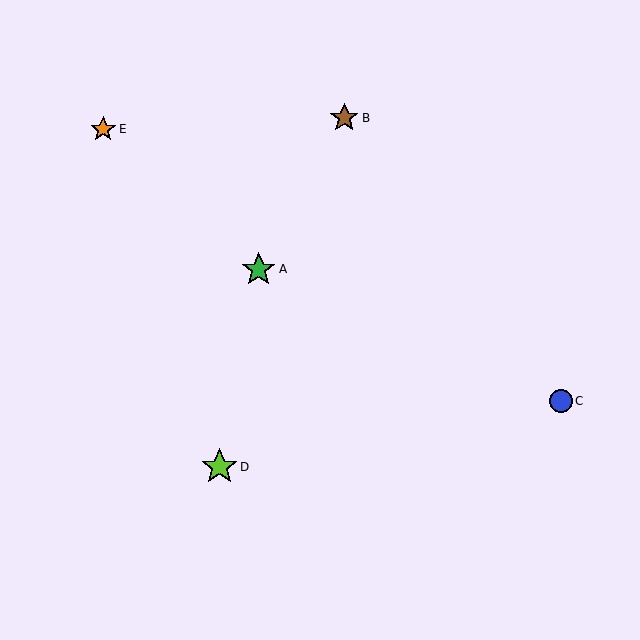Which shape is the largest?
The lime star (labeled D) is the largest.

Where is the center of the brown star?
The center of the brown star is at (344, 118).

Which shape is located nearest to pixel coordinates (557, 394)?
The blue circle (labeled C) at (561, 401) is nearest to that location.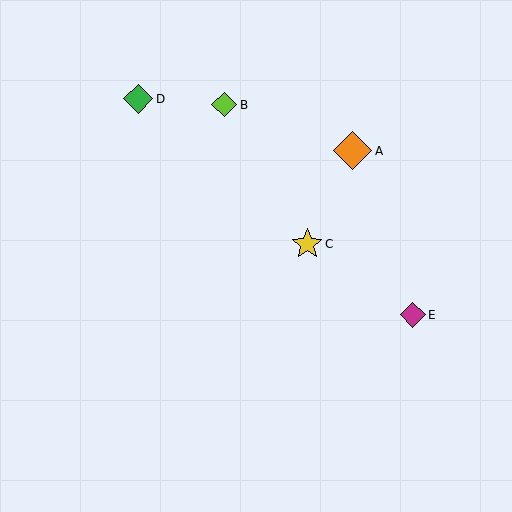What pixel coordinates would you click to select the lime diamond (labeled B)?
Click at (224, 105) to select the lime diamond B.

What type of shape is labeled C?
Shape C is a yellow star.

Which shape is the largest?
The orange diamond (labeled A) is the largest.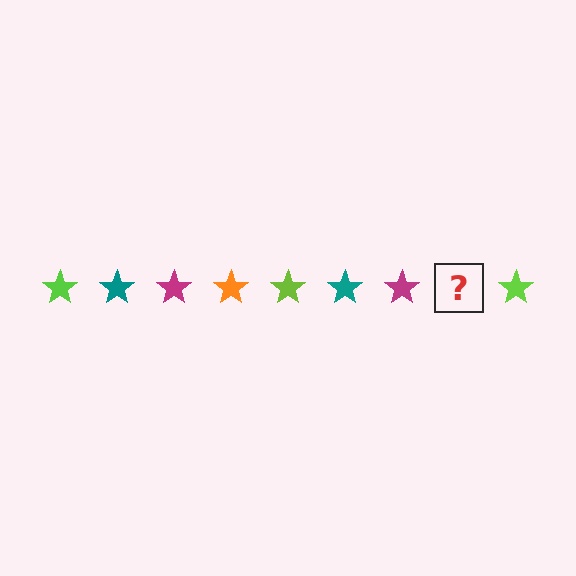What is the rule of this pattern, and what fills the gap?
The rule is that the pattern cycles through lime, teal, magenta, orange stars. The gap should be filled with an orange star.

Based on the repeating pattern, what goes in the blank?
The blank should be an orange star.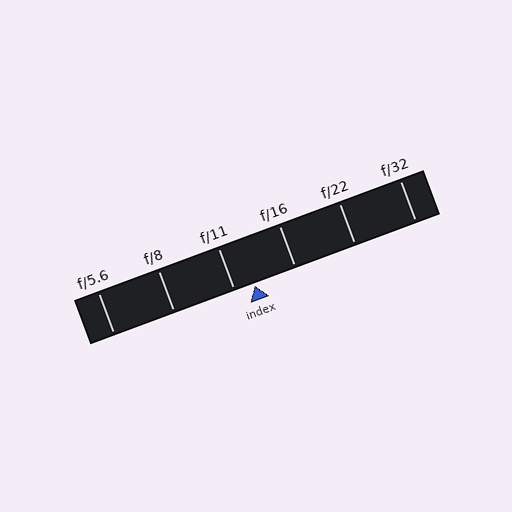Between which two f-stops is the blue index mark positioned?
The index mark is between f/11 and f/16.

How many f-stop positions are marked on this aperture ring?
There are 6 f-stop positions marked.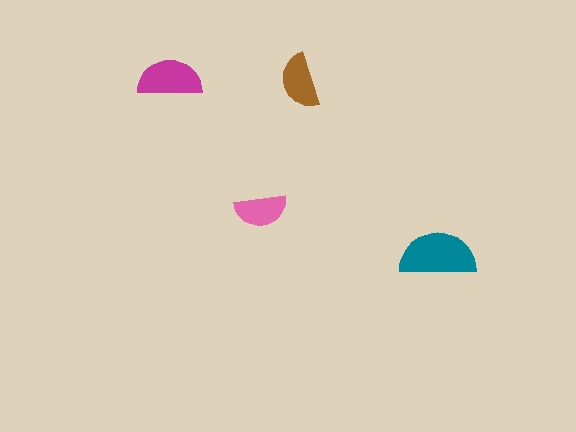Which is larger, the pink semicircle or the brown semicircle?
The brown one.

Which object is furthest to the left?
The magenta semicircle is leftmost.